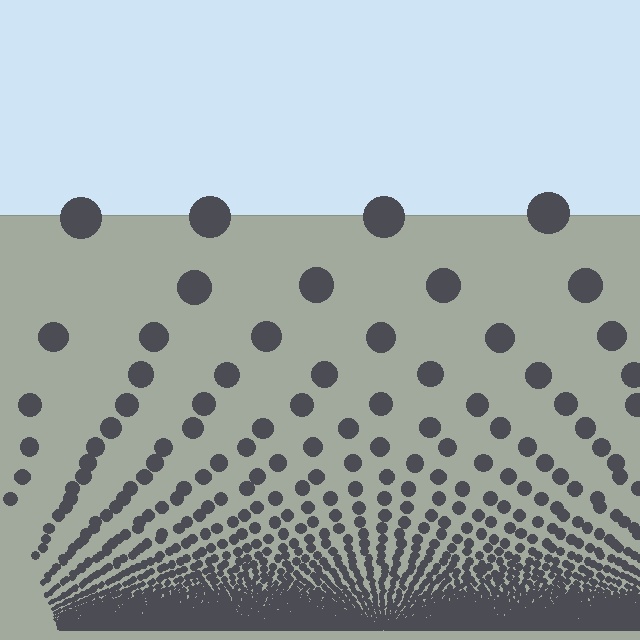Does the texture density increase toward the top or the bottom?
Density increases toward the bottom.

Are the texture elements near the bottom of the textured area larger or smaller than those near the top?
Smaller. The gradient is inverted — elements near the bottom are smaller and denser.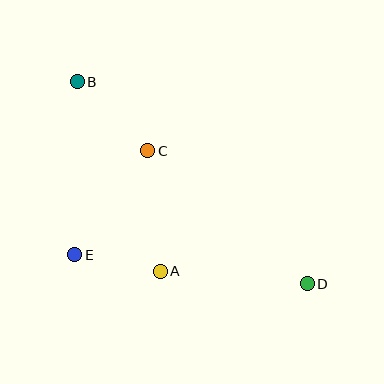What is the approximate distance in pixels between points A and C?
The distance between A and C is approximately 121 pixels.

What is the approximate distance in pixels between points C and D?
The distance between C and D is approximately 208 pixels.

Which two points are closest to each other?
Points A and E are closest to each other.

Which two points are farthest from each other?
Points B and D are farthest from each other.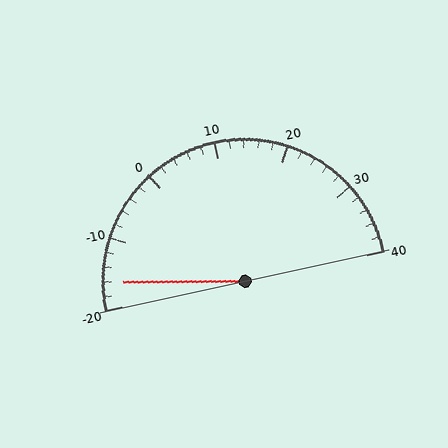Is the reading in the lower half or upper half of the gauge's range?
The reading is in the lower half of the range (-20 to 40).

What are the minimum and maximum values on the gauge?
The gauge ranges from -20 to 40.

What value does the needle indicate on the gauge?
The needle indicates approximately -16.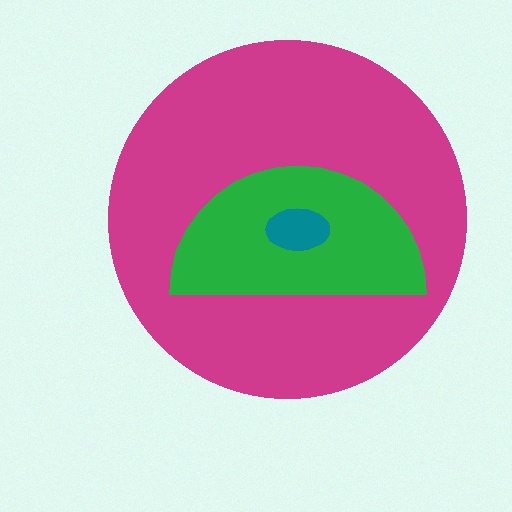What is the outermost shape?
The magenta circle.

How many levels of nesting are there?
3.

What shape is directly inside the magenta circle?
The green semicircle.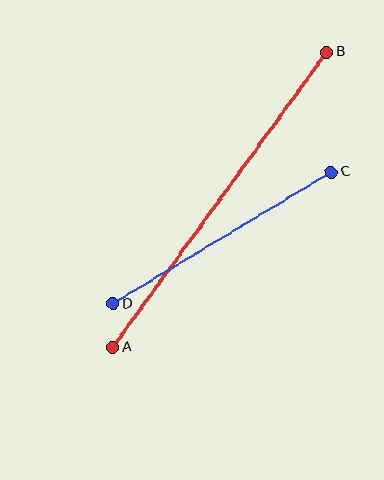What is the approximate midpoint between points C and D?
The midpoint is at approximately (222, 238) pixels.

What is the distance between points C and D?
The distance is approximately 255 pixels.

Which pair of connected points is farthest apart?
Points A and B are farthest apart.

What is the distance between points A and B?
The distance is approximately 365 pixels.